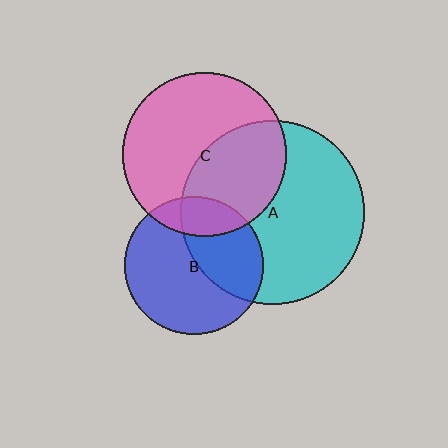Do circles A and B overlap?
Yes.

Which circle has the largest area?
Circle A (cyan).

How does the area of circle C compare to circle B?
Approximately 1.4 times.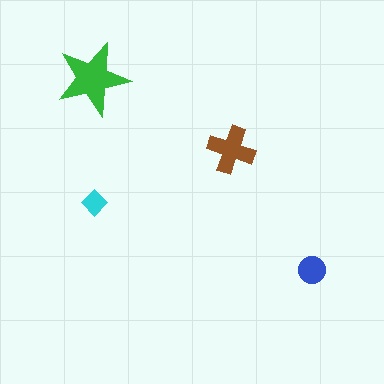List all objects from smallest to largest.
The cyan diamond, the blue circle, the brown cross, the green star.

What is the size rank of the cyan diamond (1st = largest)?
4th.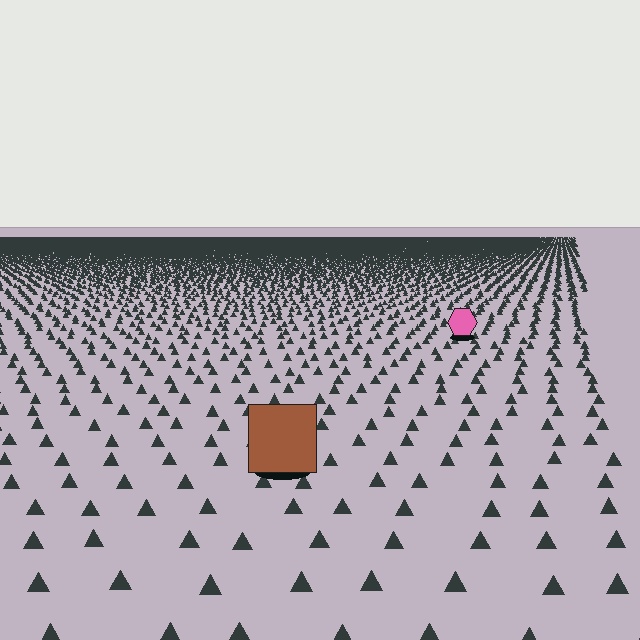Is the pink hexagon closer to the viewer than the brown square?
No. The brown square is closer — you can tell from the texture gradient: the ground texture is coarser near it.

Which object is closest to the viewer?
The brown square is closest. The texture marks near it are larger and more spread out.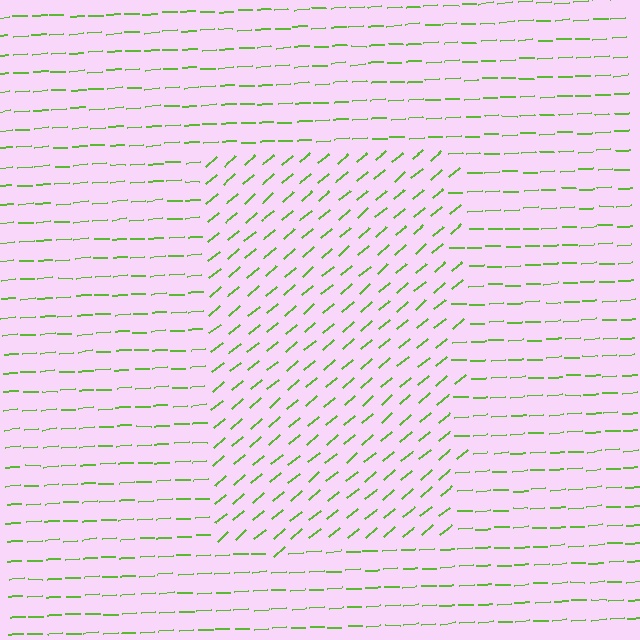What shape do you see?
I see a rectangle.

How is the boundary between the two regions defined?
The boundary is defined purely by a change in line orientation (approximately 38 degrees difference). All lines are the same color and thickness.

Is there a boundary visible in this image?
Yes, there is a texture boundary formed by a change in line orientation.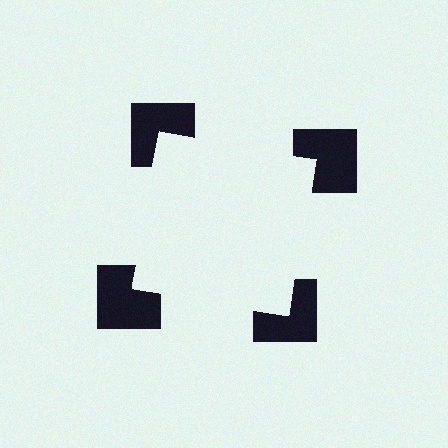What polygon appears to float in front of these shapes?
An illusory square — its edges are inferred from the aligned wedge cuts in the notched squares, not physically drawn.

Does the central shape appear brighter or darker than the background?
It typically appears slightly brighter than the background, even though no actual brightness change is drawn.